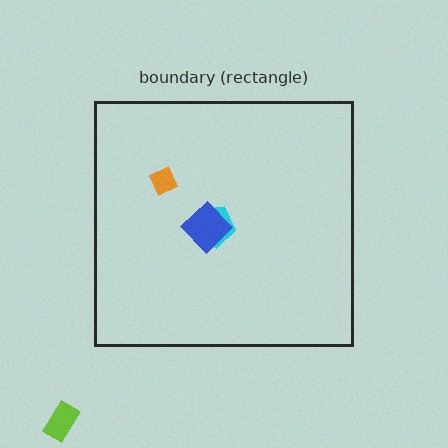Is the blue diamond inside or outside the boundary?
Inside.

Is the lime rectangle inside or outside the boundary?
Outside.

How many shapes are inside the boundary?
3 inside, 1 outside.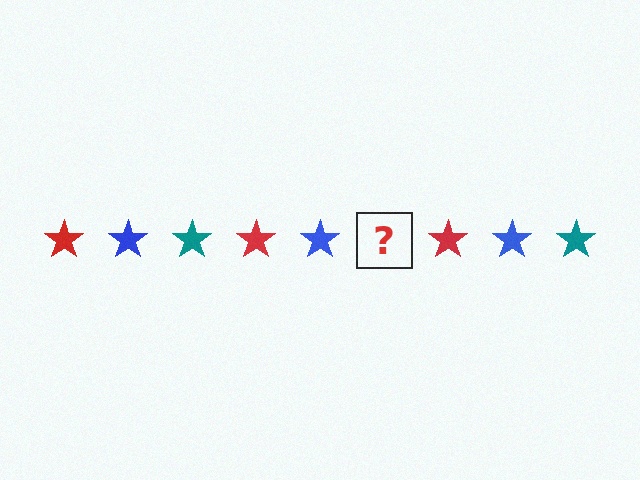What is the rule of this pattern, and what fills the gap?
The rule is that the pattern cycles through red, blue, teal stars. The gap should be filled with a teal star.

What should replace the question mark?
The question mark should be replaced with a teal star.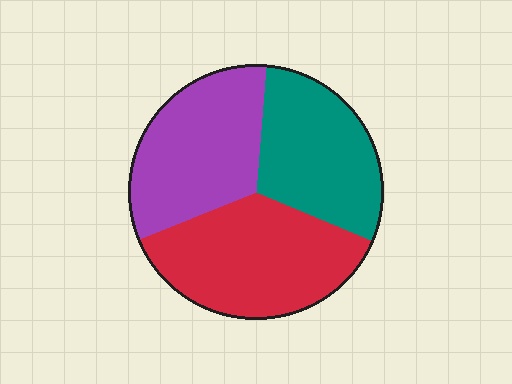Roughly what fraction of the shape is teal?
Teal takes up about one third (1/3) of the shape.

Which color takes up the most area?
Red, at roughly 35%.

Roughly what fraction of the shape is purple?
Purple covers roughly 35% of the shape.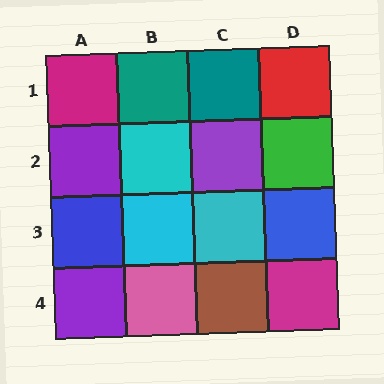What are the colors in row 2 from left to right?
Purple, cyan, purple, green.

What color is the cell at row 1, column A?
Magenta.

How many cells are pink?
1 cell is pink.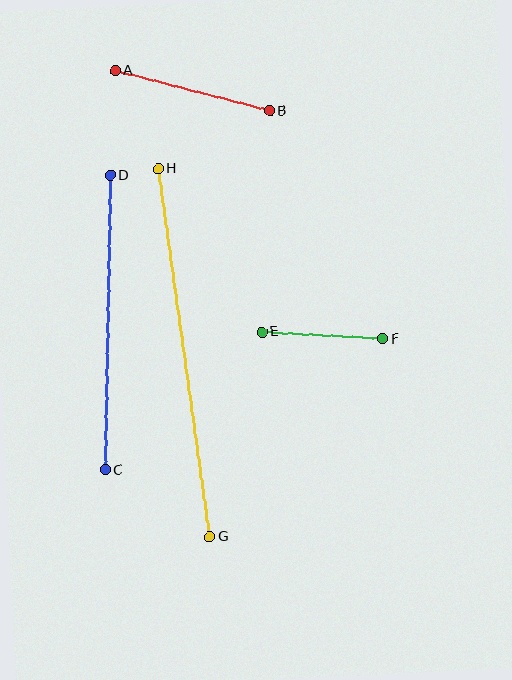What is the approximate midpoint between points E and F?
The midpoint is at approximately (322, 335) pixels.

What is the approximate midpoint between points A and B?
The midpoint is at approximately (192, 91) pixels.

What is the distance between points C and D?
The distance is approximately 294 pixels.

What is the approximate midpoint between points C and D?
The midpoint is at approximately (108, 323) pixels.